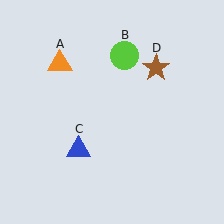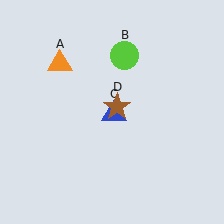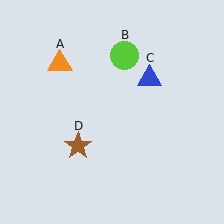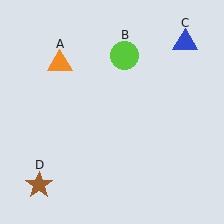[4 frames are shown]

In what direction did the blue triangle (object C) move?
The blue triangle (object C) moved up and to the right.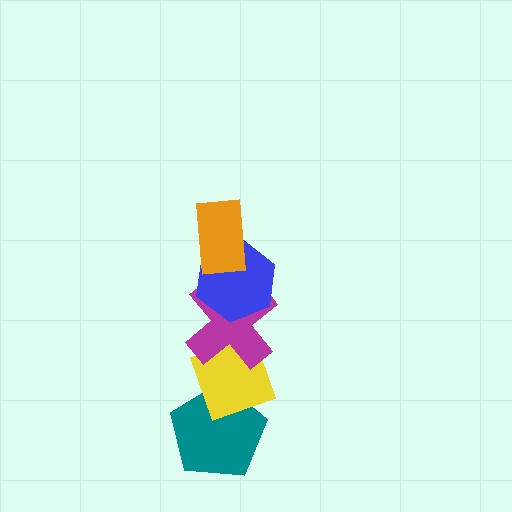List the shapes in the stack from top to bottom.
From top to bottom: the orange rectangle, the blue hexagon, the magenta cross, the yellow diamond, the teal pentagon.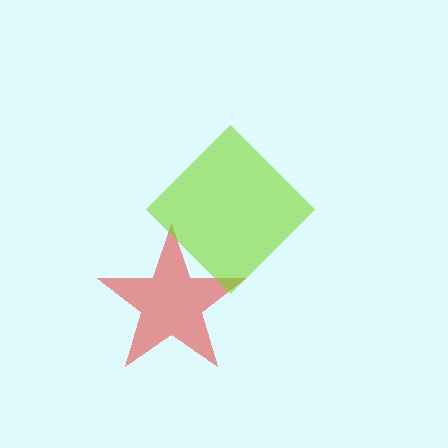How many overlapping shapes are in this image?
There are 2 overlapping shapes in the image.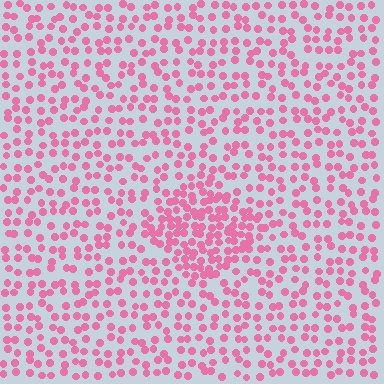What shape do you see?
I see a diamond.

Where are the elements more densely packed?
The elements are more densely packed inside the diamond boundary.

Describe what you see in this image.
The image contains small pink elements arranged at two different densities. A diamond-shaped region is visible where the elements are more densely packed than the surrounding area.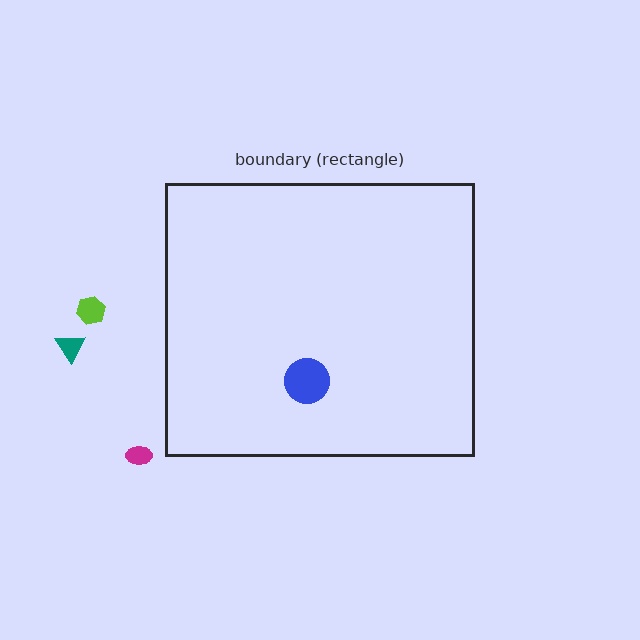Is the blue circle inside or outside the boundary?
Inside.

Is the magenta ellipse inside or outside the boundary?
Outside.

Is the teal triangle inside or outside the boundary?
Outside.